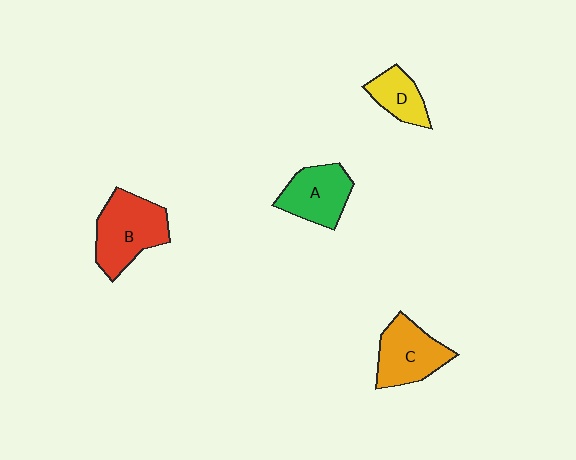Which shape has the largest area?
Shape B (red).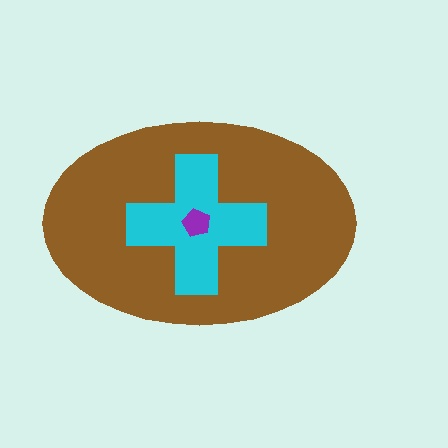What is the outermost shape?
The brown ellipse.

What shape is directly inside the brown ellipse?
The cyan cross.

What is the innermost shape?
The purple pentagon.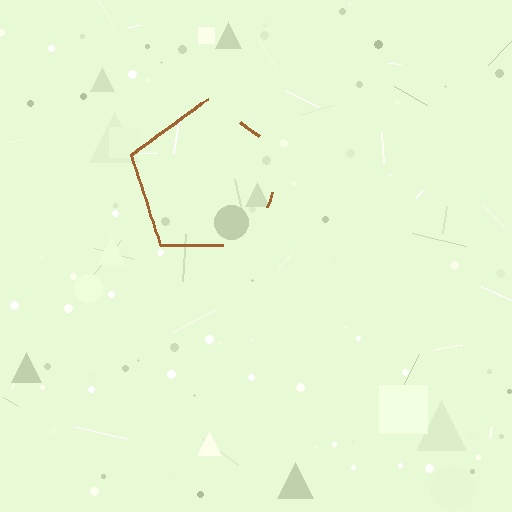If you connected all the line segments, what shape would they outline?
They would outline a pentagon.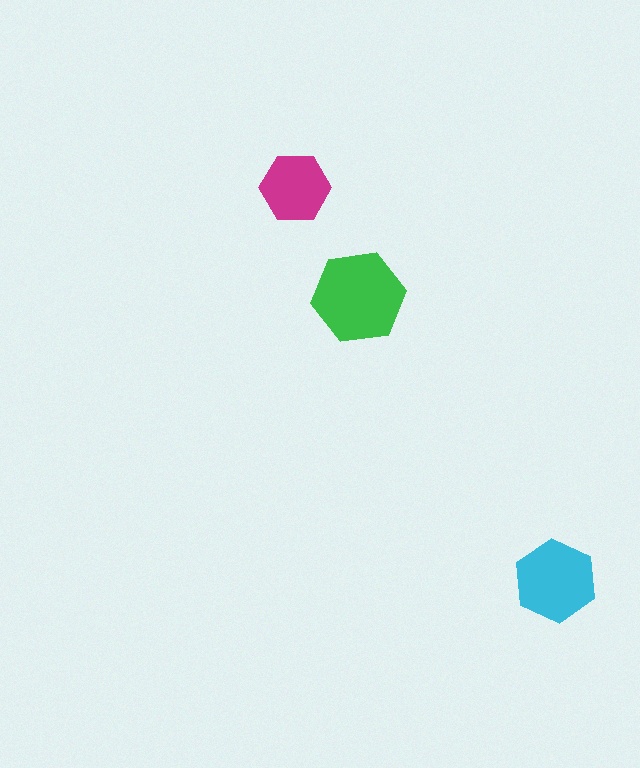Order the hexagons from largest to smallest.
the green one, the cyan one, the magenta one.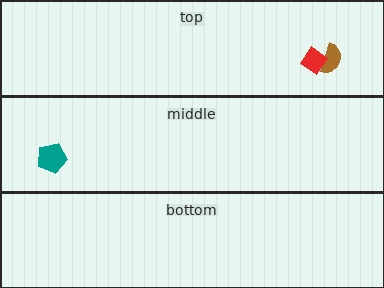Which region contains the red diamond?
The top region.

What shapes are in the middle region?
The teal pentagon.